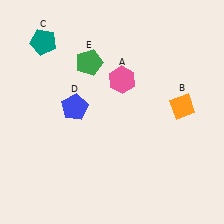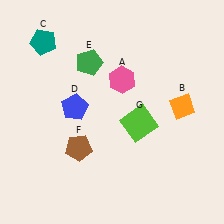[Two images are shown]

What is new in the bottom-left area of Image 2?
A brown pentagon (F) was added in the bottom-left area of Image 2.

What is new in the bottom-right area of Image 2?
A lime square (G) was added in the bottom-right area of Image 2.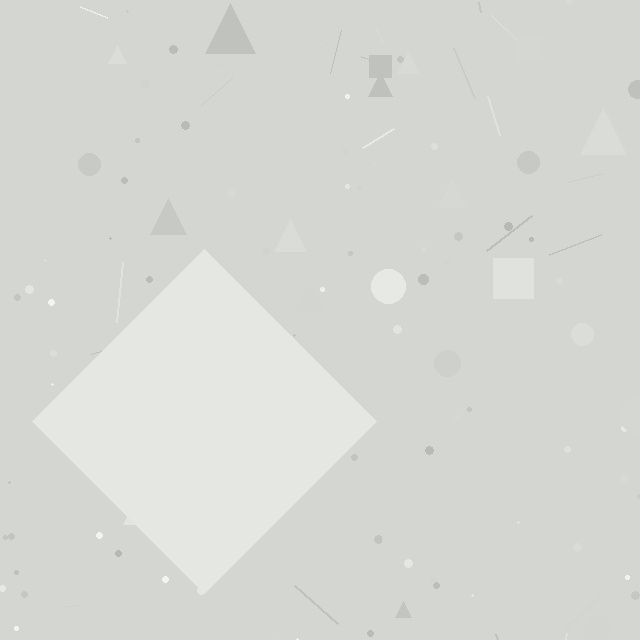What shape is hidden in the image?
A diamond is hidden in the image.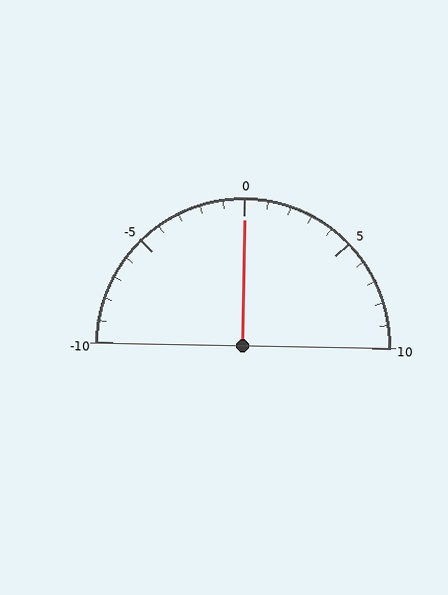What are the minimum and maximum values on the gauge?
The gauge ranges from -10 to 10.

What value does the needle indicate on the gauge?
The needle indicates approximately 0.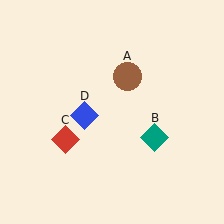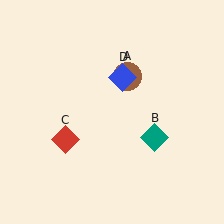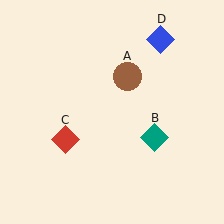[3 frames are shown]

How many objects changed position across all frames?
1 object changed position: blue diamond (object D).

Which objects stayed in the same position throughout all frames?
Brown circle (object A) and teal diamond (object B) and red diamond (object C) remained stationary.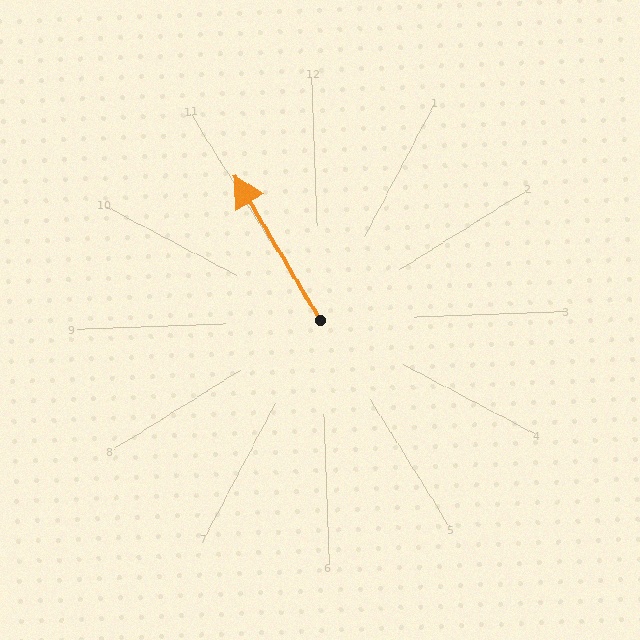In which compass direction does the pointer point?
Northwest.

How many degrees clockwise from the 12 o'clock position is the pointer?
Approximately 331 degrees.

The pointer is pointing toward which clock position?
Roughly 11 o'clock.